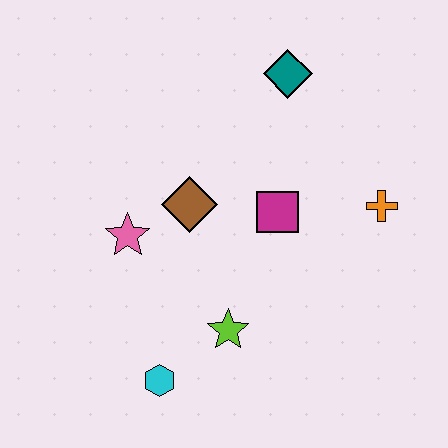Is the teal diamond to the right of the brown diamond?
Yes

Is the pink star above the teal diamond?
No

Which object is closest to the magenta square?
The brown diamond is closest to the magenta square.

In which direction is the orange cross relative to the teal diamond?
The orange cross is below the teal diamond.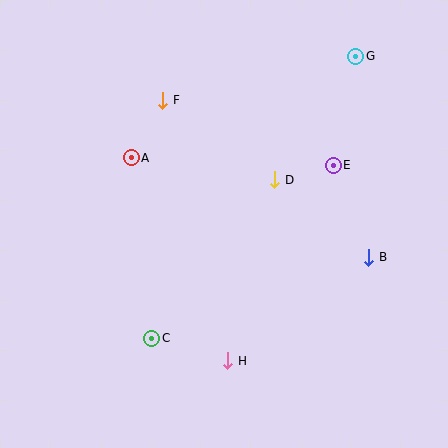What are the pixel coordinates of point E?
Point E is at (333, 165).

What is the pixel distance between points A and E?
The distance between A and E is 202 pixels.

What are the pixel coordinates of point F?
Point F is at (163, 100).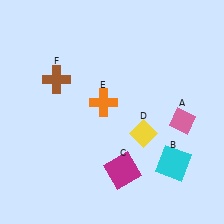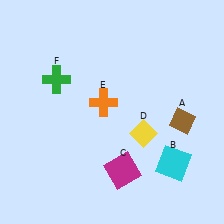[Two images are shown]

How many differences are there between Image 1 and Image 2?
There are 2 differences between the two images.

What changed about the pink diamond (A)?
In Image 1, A is pink. In Image 2, it changed to brown.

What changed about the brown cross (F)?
In Image 1, F is brown. In Image 2, it changed to green.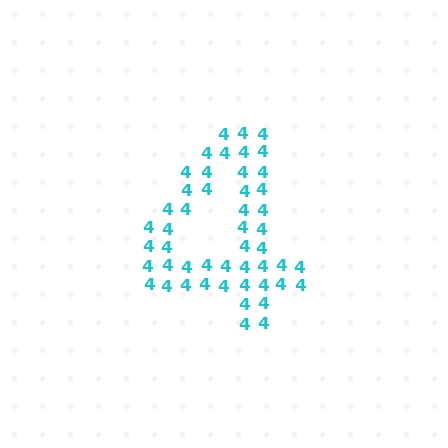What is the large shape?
The large shape is the digit 4.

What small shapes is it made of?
It is made of small digit 4's.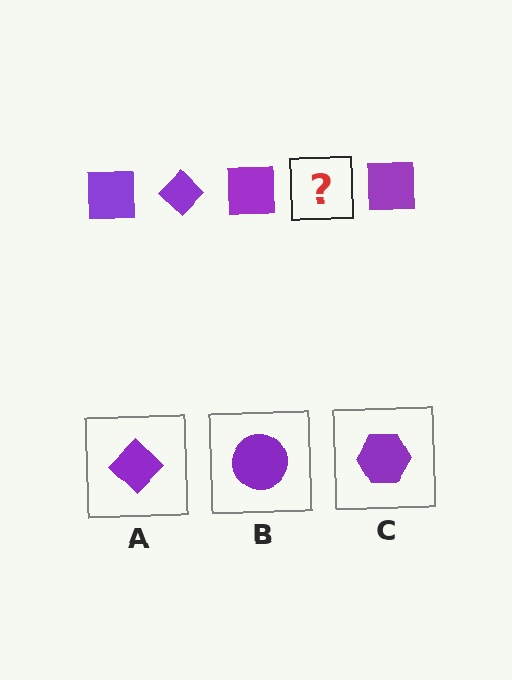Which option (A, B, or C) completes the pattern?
A.